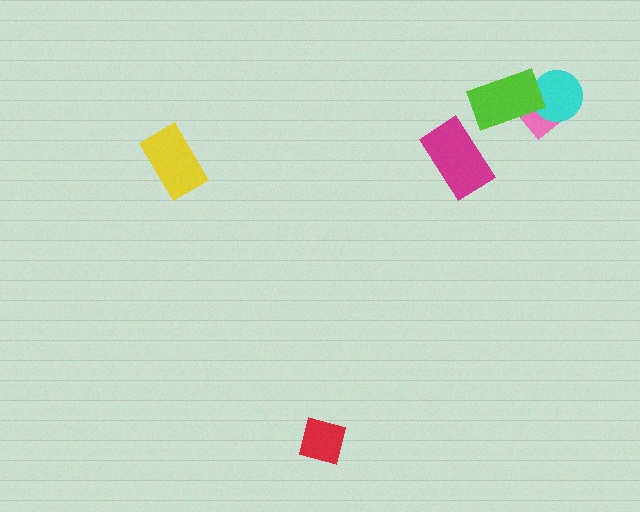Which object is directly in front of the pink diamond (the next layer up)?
The cyan circle is directly in front of the pink diamond.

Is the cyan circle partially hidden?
Yes, it is partially covered by another shape.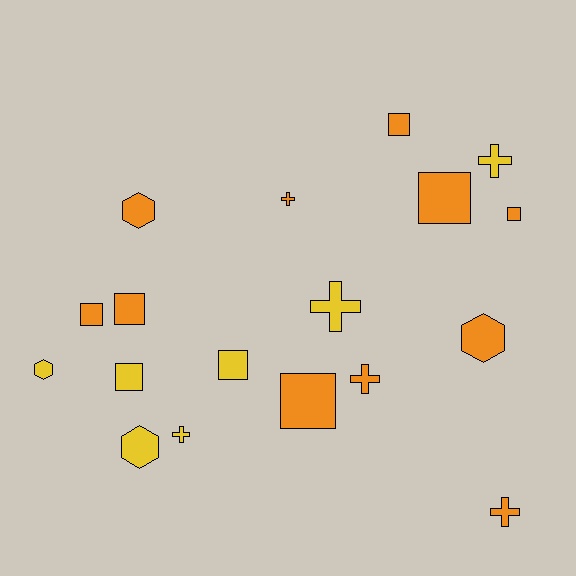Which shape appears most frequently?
Square, with 8 objects.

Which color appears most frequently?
Orange, with 11 objects.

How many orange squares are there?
There are 6 orange squares.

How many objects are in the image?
There are 18 objects.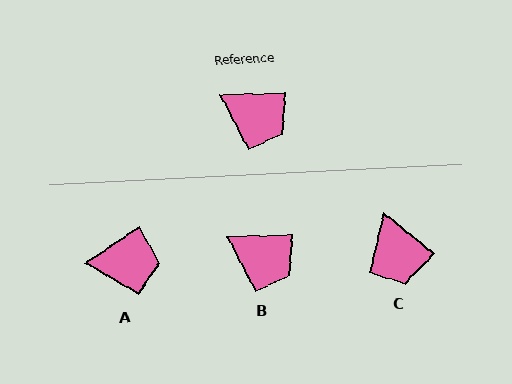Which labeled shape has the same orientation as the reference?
B.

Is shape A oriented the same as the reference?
No, it is off by about 33 degrees.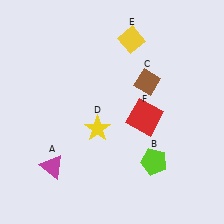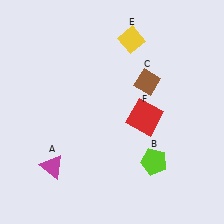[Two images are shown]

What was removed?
The yellow star (D) was removed in Image 2.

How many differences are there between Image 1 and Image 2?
There is 1 difference between the two images.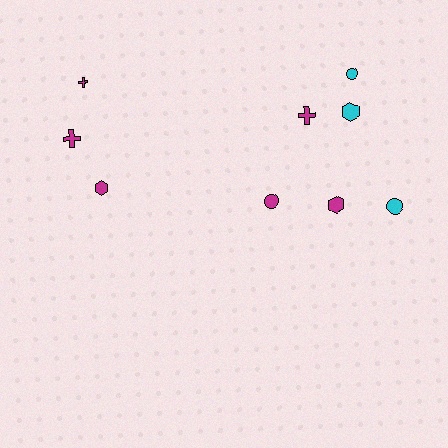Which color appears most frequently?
Magenta, with 6 objects.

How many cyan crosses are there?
There are no cyan crosses.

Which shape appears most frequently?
Circle, with 3 objects.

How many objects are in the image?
There are 9 objects.